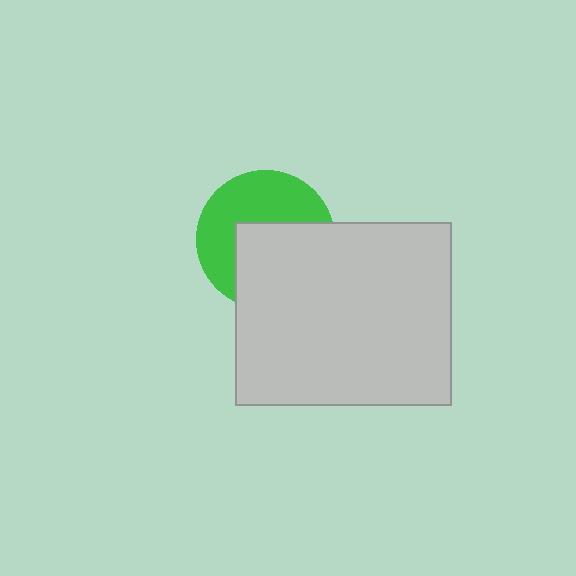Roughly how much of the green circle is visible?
About half of it is visible (roughly 50%).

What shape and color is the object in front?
The object in front is a light gray rectangle.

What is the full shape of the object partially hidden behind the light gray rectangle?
The partially hidden object is a green circle.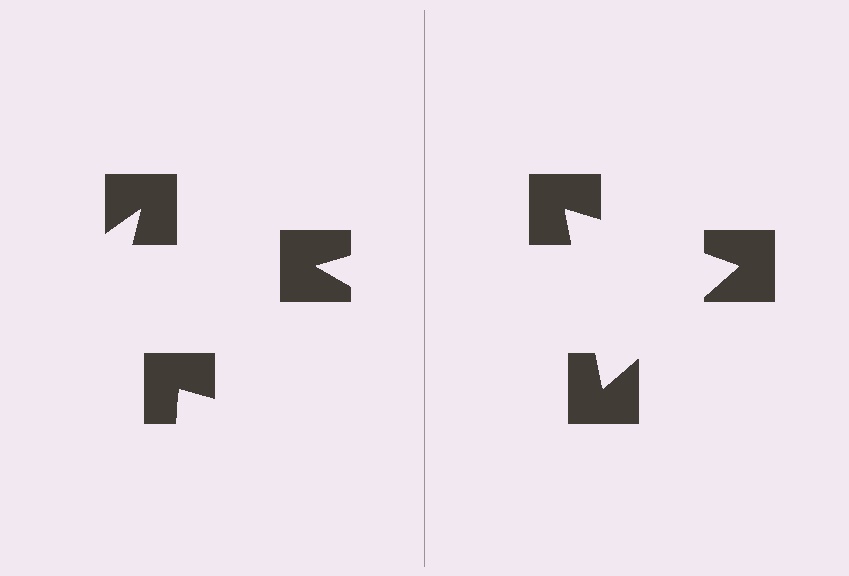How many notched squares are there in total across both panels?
6 — 3 on each side.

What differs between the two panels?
The notched squares are positioned identically on both sides; only the wedge orientations differ. On the right they align to a triangle; on the left they are misaligned.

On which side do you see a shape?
An illusory triangle appears on the right side. On the left side the wedge cuts are rotated, so no coherent shape forms.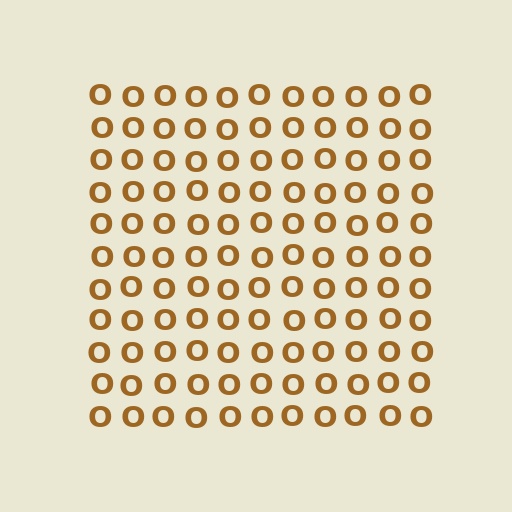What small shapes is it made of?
It is made of small letter O's.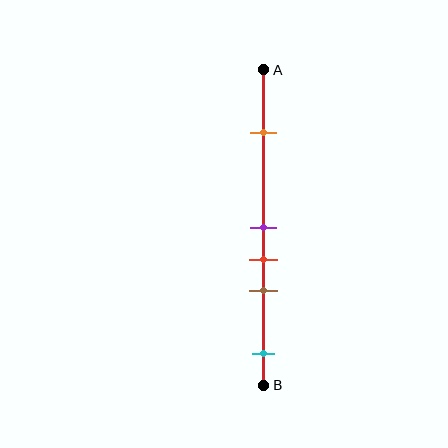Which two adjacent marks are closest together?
The purple and red marks are the closest adjacent pair.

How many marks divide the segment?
There are 5 marks dividing the segment.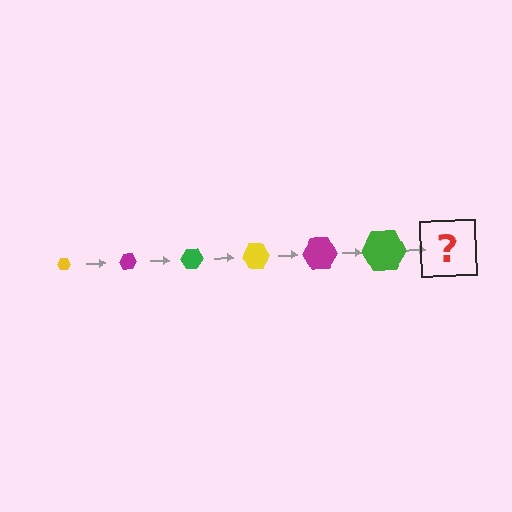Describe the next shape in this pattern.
It should be a yellow hexagon, larger than the previous one.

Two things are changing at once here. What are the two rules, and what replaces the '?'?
The two rules are that the hexagon grows larger each step and the color cycles through yellow, magenta, and green. The '?' should be a yellow hexagon, larger than the previous one.